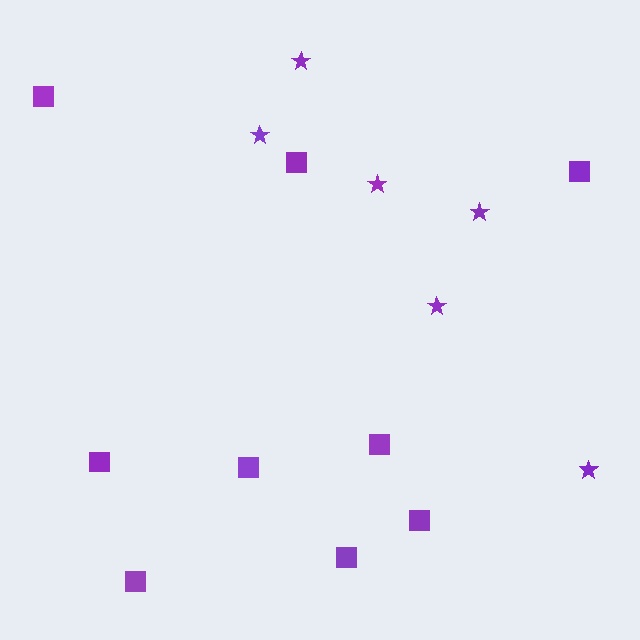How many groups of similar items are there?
There are 2 groups: one group of squares (9) and one group of stars (6).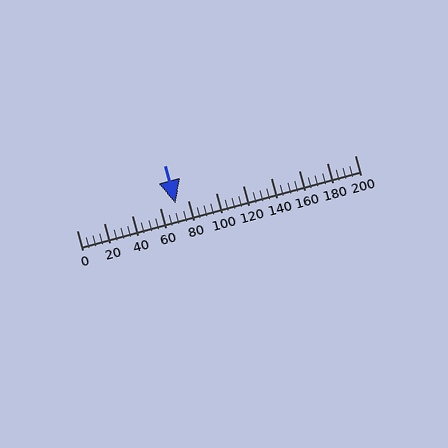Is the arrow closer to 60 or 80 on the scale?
The arrow is closer to 80.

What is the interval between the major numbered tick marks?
The major tick marks are spaced 20 units apart.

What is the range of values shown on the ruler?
The ruler shows values from 0 to 200.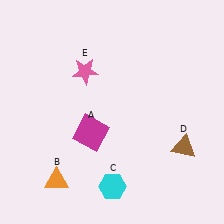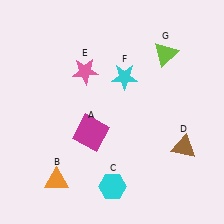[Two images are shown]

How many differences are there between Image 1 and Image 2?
There are 2 differences between the two images.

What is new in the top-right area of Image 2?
A cyan star (F) was added in the top-right area of Image 2.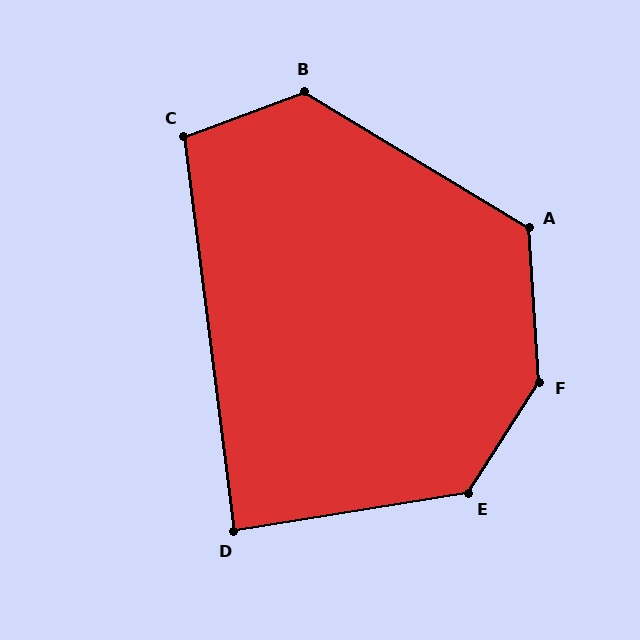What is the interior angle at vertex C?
Approximately 103 degrees (obtuse).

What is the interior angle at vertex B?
Approximately 129 degrees (obtuse).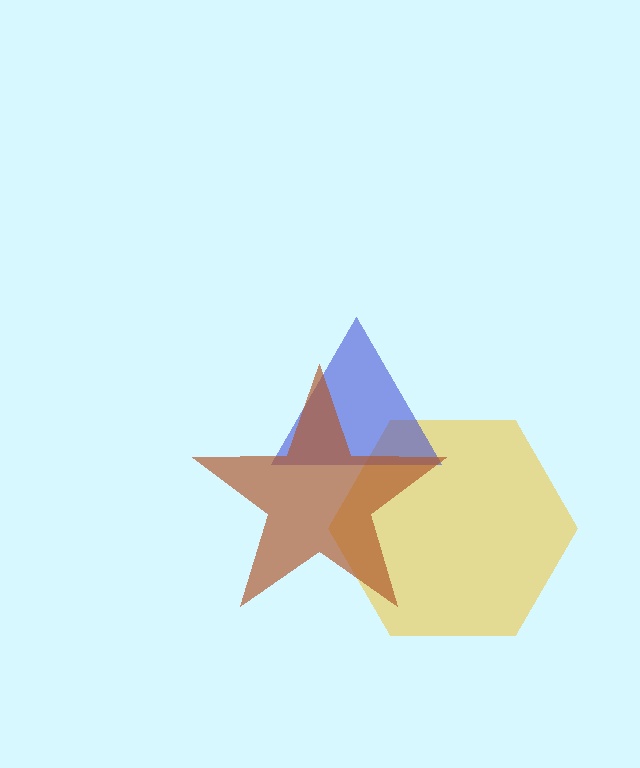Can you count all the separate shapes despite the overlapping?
Yes, there are 3 separate shapes.